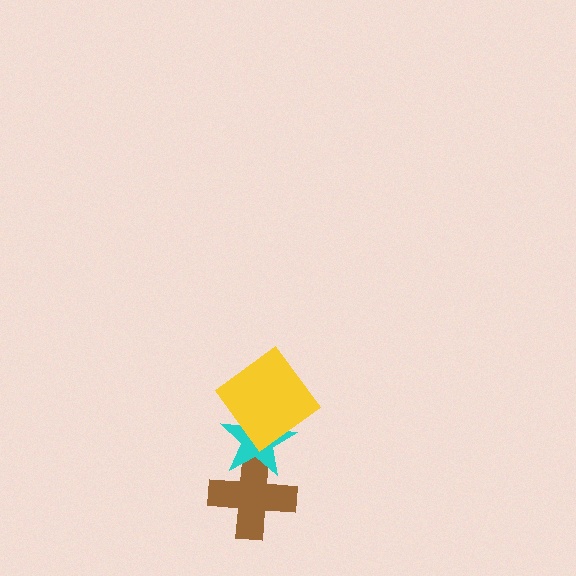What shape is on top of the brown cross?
The cyan star is on top of the brown cross.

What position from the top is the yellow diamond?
The yellow diamond is 1st from the top.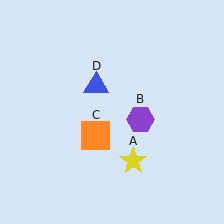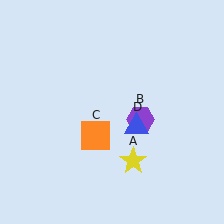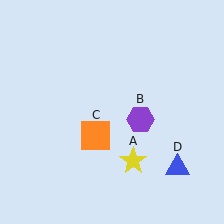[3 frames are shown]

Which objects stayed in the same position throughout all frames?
Yellow star (object A) and purple hexagon (object B) and orange square (object C) remained stationary.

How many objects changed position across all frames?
1 object changed position: blue triangle (object D).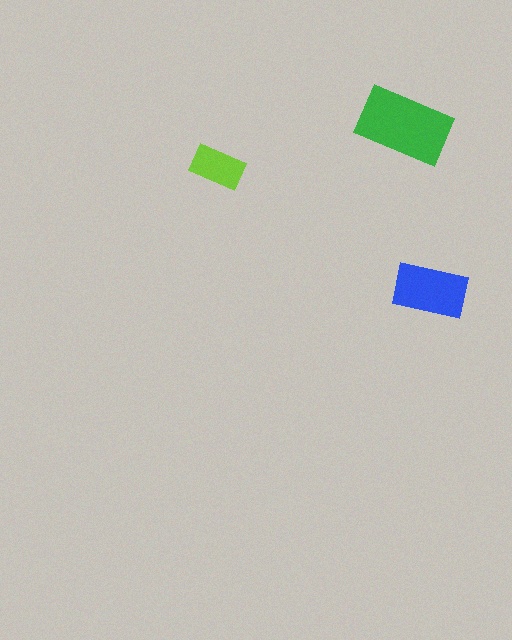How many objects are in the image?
There are 3 objects in the image.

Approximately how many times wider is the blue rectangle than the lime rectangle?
About 1.5 times wider.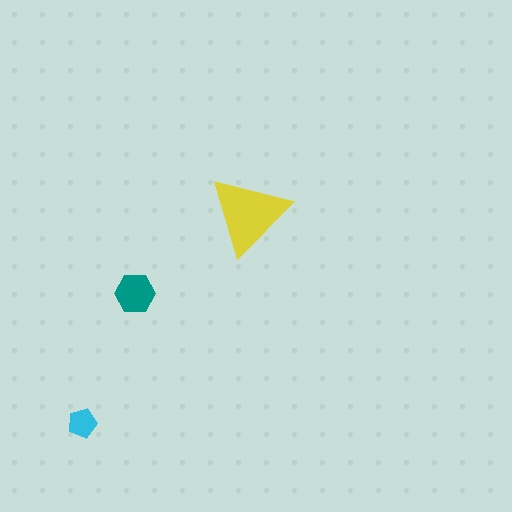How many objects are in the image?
There are 3 objects in the image.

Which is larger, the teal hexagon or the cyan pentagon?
The teal hexagon.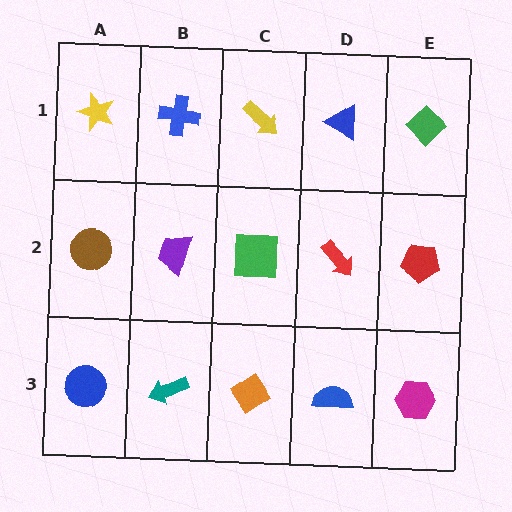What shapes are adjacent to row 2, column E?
A green diamond (row 1, column E), a magenta hexagon (row 3, column E), a red arrow (row 2, column D).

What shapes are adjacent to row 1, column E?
A red pentagon (row 2, column E), a blue triangle (row 1, column D).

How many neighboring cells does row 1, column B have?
3.